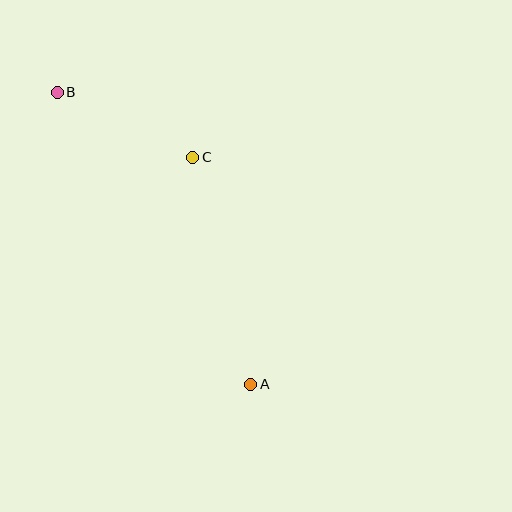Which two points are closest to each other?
Points B and C are closest to each other.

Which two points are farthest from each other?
Points A and B are farthest from each other.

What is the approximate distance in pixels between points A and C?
The distance between A and C is approximately 234 pixels.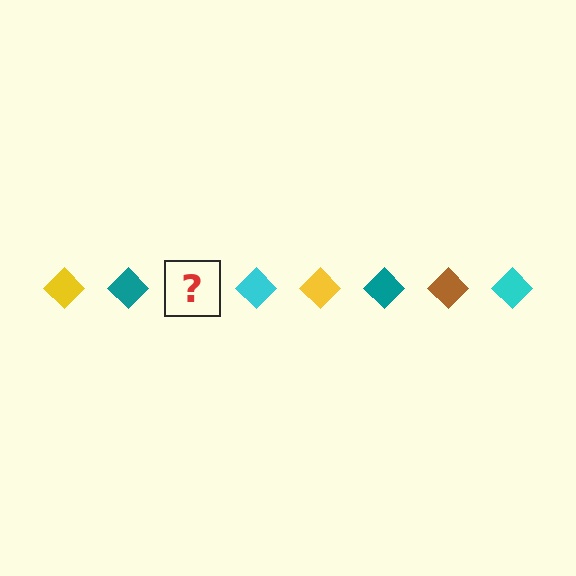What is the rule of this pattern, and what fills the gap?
The rule is that the pattern cycles through yellow, teal, brown, cyan diamonds. The gap should be filled with a brown diamond.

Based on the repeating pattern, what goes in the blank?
The blank should be a brown diamond.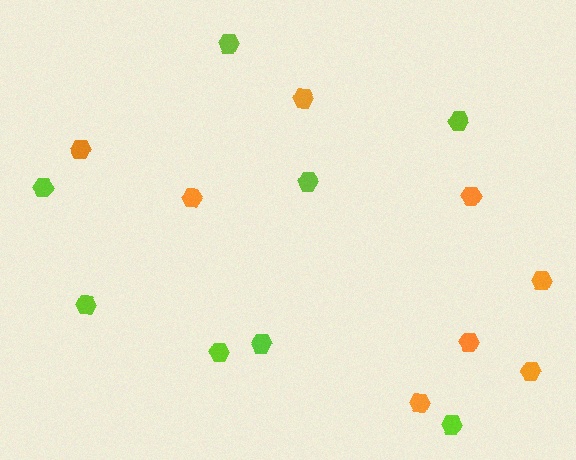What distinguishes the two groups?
There are 2 groups: one group of orange hexagons (8) and one group of lime hexagons (8).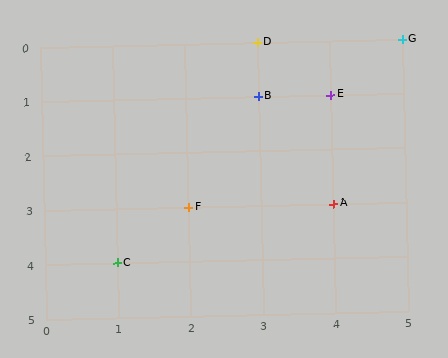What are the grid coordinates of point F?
Point F is at grid coordinates (2, 3).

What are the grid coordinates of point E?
Point E is at grid coordinates (4, 1).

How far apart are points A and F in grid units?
Points A and F are 2 columns apart.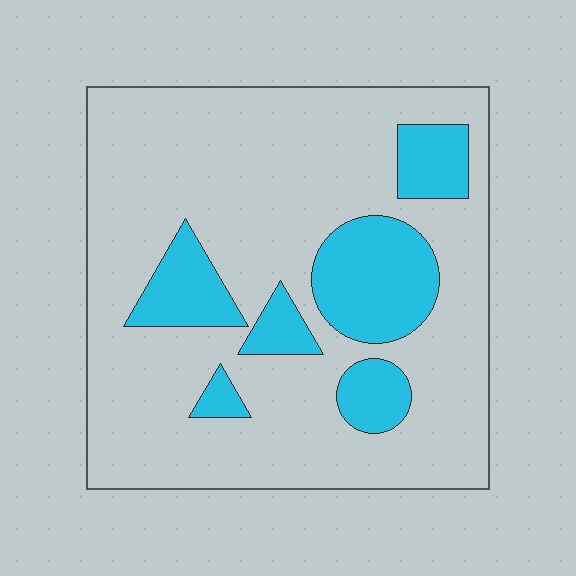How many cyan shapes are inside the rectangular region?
6.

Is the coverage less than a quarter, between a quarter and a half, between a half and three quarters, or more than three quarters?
Less than a quarter.